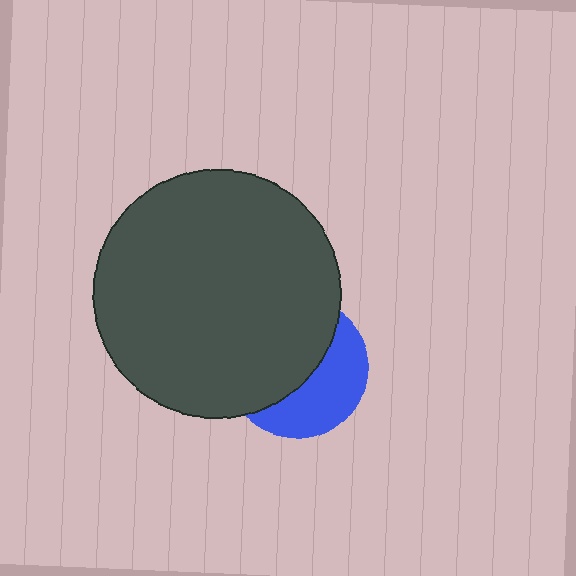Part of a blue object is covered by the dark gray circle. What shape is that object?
It is a circle.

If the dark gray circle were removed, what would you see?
You would see the complete blue circle.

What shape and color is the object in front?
The object in front is a dark gray circle.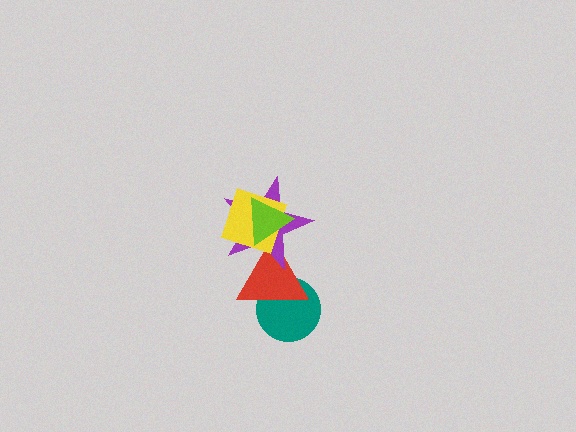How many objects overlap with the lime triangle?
3 objects overlap with the lime triangle.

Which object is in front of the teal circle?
The red triangle is in front of the teal circle.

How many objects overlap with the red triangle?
4 objects overlap with the red triangle.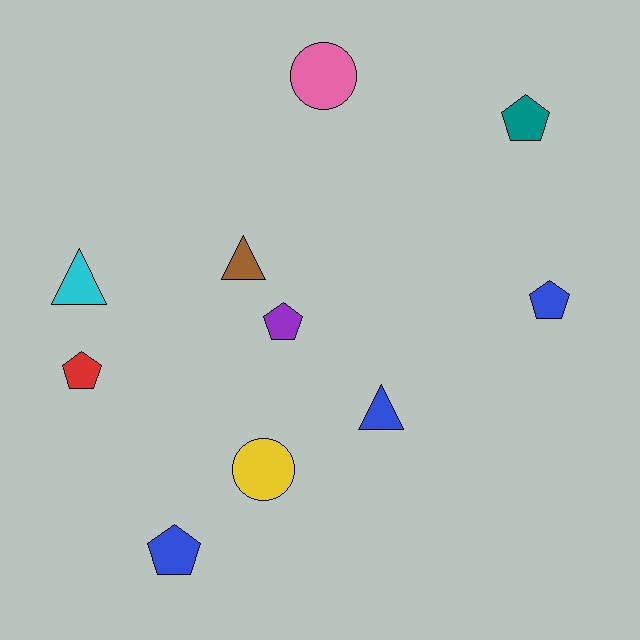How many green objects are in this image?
There are no green objects.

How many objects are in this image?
There are 10 objects.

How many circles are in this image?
There are 2 circles.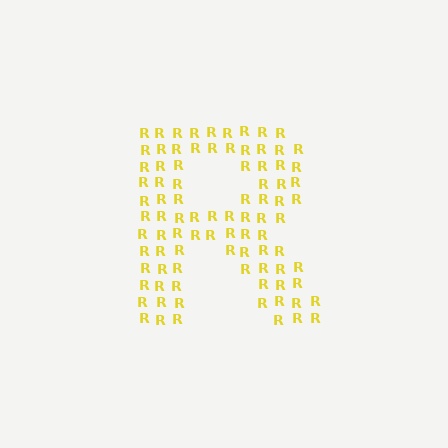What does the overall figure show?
The overall figure shows the letter R.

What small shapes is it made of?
It is made of small letter R's.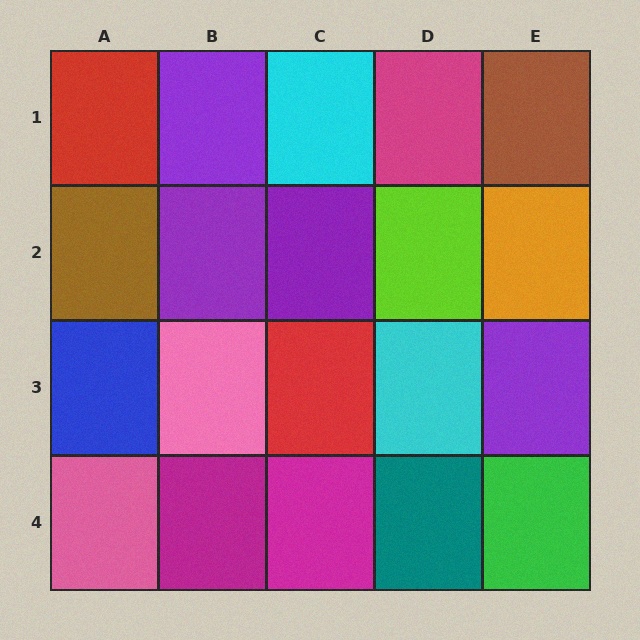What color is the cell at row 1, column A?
Red.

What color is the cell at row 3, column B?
Pink.